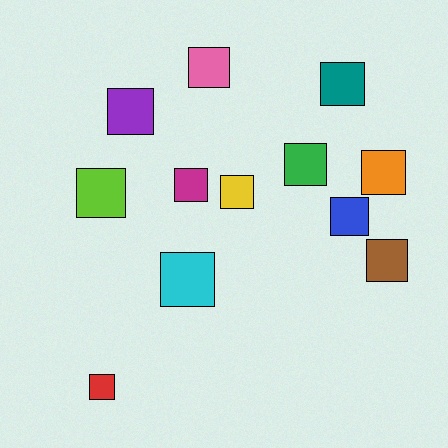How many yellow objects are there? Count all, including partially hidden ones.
There is 1 yellow object.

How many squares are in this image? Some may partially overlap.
There are 12 squares.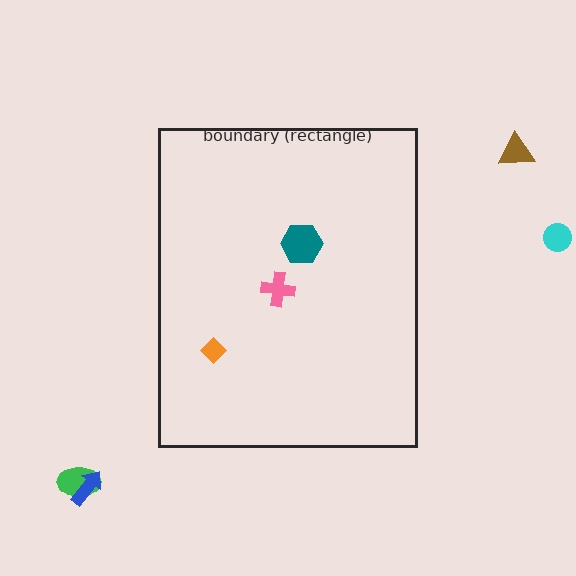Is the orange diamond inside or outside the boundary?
Inside.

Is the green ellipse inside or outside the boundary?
Outside.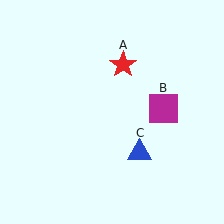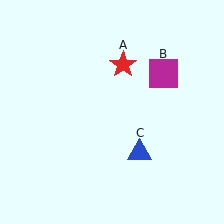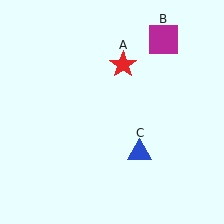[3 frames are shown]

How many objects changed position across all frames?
1 object changed position: magenta square (object B).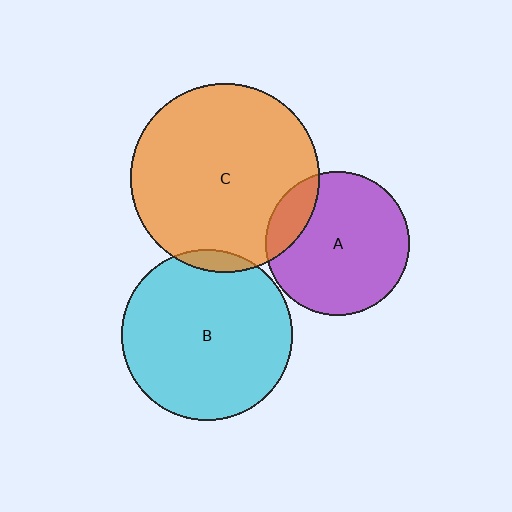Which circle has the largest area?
Circle C (orange).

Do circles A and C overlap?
Yes.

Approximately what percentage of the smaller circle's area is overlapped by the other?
Approximately 15%.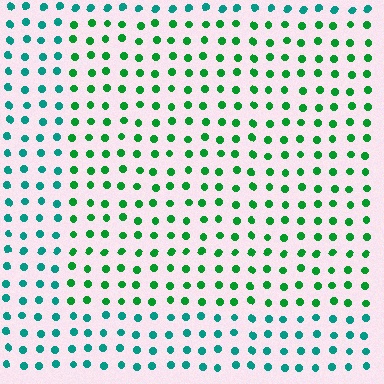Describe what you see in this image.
The image is filled with small teal elements in a uniform arrangement. A rectangle-shaped region is visible where the elements are tinted to a slightly different hue, forming a subtle color boundary.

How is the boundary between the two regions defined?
The boundary is defined purely by a slight shift in hue (about 38 degrees). Spacing, size, and orientation are identical on both sides.